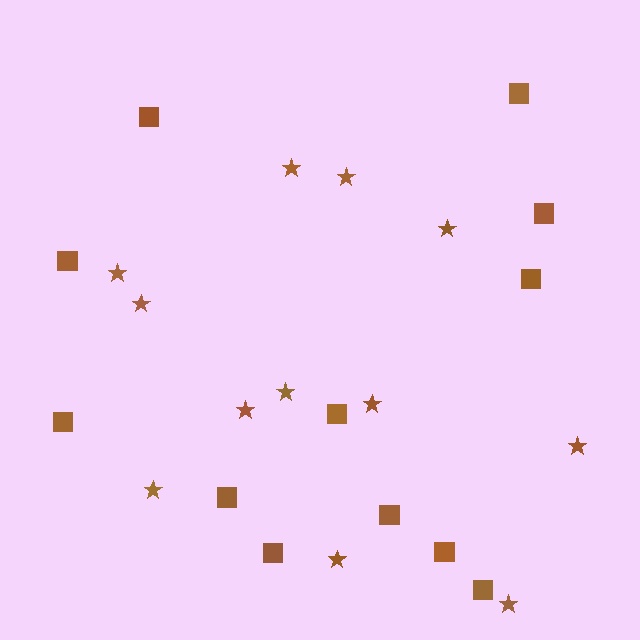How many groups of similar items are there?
There are 2 groups: one group of stars (12) and one group of squares (12).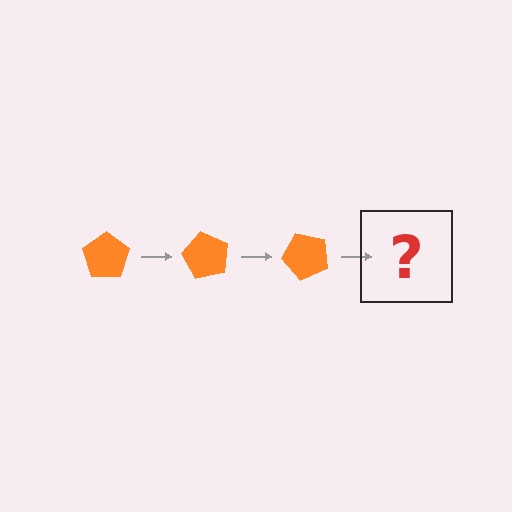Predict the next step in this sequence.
The next step is an orange pentagon rotated 180 degrees.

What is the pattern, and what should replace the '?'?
The pattern is that the pentagon rotates 60 degrees each step. The '?' should be an orange pentagon rotated 180 degrees.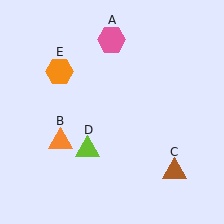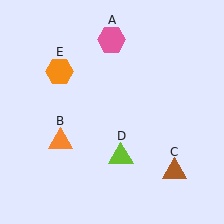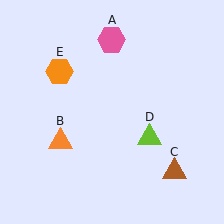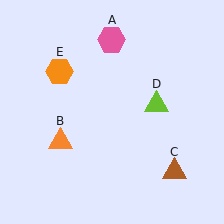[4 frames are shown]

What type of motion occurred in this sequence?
The lime triangle (object D) rotated counterclockwise around the center of the scene.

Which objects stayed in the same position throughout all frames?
Pink hexagon (object A) and orange triangle (object B) and brown triangle (object C) and orange hexagon (object E) remained stationary.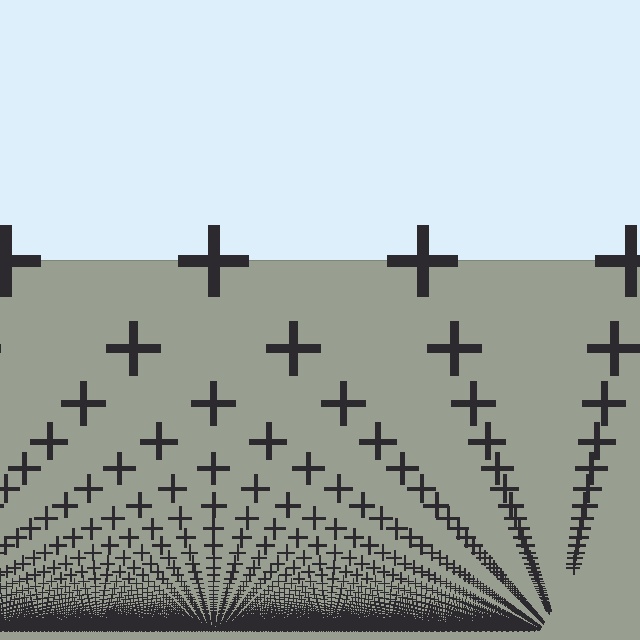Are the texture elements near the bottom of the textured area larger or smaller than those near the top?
Smaller. The gradient is inverted — elements near the bottom are smaller and denser.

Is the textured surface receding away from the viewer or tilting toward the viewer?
The surface appears to tilt toward the viewer. Texture elements get larger and sparser toward the top.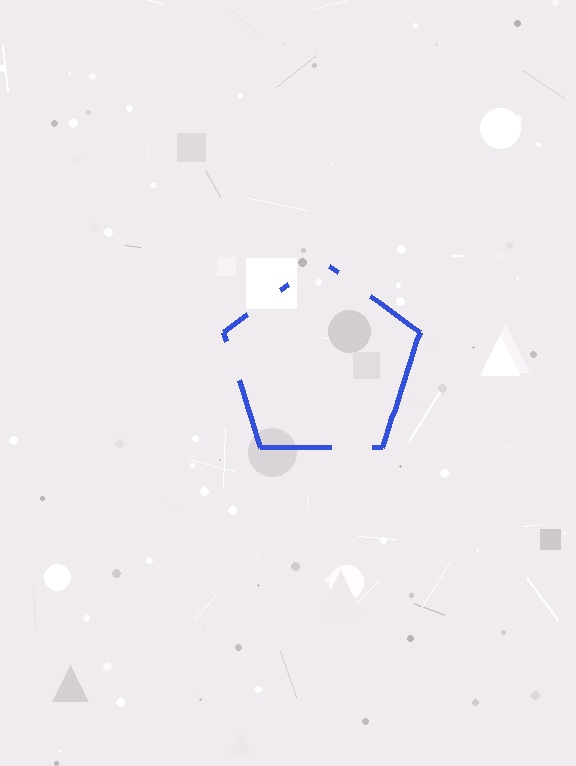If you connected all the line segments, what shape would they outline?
They would outline a pentagon.